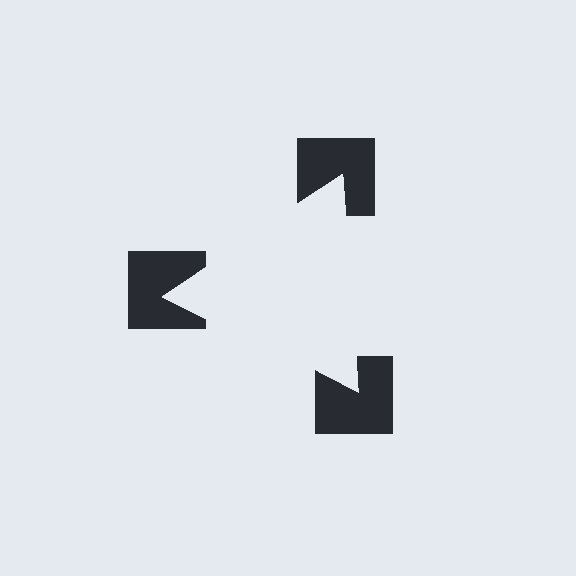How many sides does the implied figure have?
3 sides.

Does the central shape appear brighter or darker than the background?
It typically appears slightly brighter than the background, even though no actual brightness change is drawn.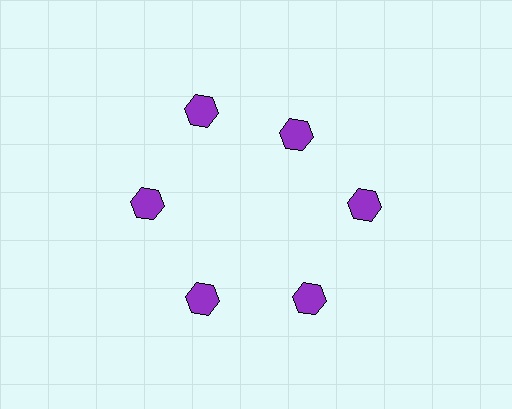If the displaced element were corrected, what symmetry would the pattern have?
It would have 6-fold rotational symmetry — the pattern would map onto itself every 60 degrees.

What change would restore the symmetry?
The symmetry would be restored by moving it outward, back onto the ring so that all 6 hexagons sit at equal angles and equal distance from the center.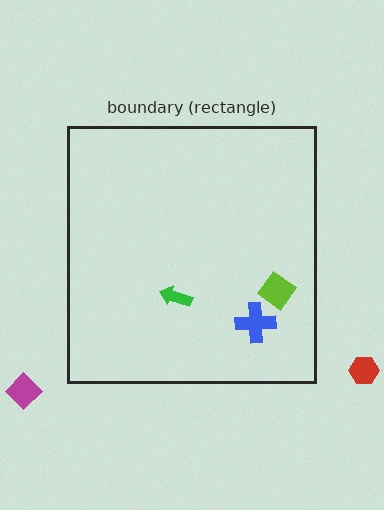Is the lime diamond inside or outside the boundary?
Inside.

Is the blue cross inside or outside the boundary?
Inside.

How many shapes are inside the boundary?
3 inside, 2 outside.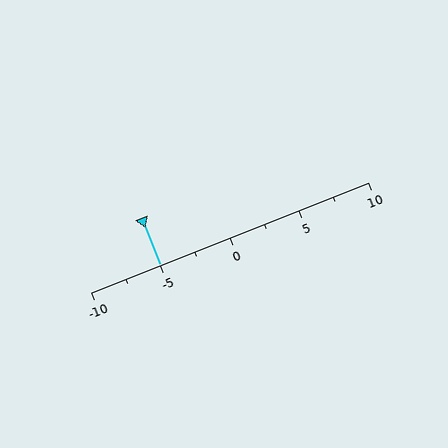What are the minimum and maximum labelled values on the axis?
The axis runs from -10 to 10.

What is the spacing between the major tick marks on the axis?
The major ticks are spaced 5 apart.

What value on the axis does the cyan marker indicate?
The marker indicates approximately -5.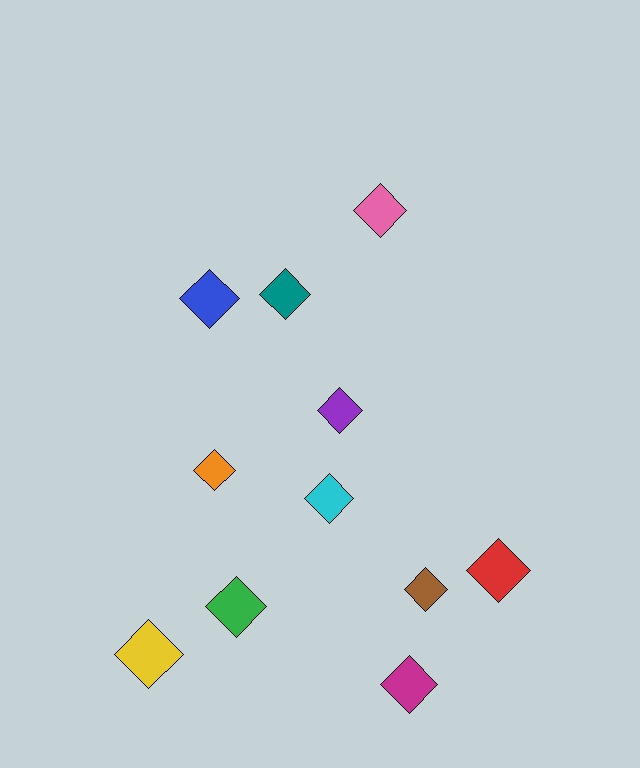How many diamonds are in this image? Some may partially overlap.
There are 11 diamonds.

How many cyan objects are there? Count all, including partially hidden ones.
There is 1 cyan object.